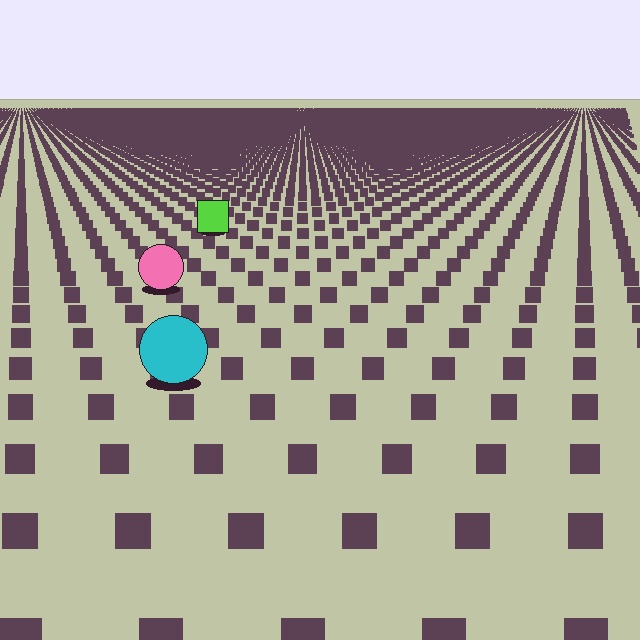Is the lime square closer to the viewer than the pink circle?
No. The pink circle is closer — you can tell from the texture gradient: the ground texture is coarser near it.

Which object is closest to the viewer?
The cyan circle is closest. The texture marks near it are larger and more spread out.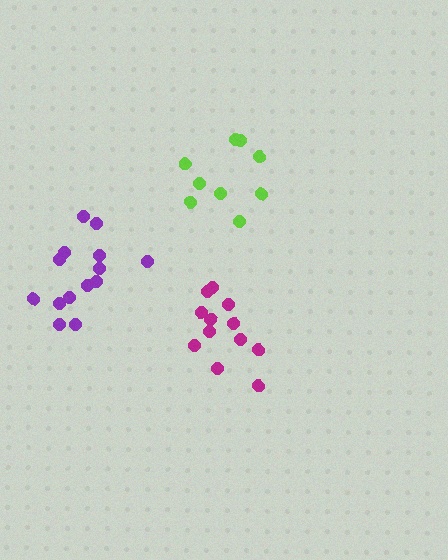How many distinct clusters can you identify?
There are 3 distinct clusters.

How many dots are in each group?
Group 1: 12 dots, Group 2: 9 dots, Group 3: 14 dots (35 total).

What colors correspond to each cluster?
The clusters are colored: magenta, lime, purple.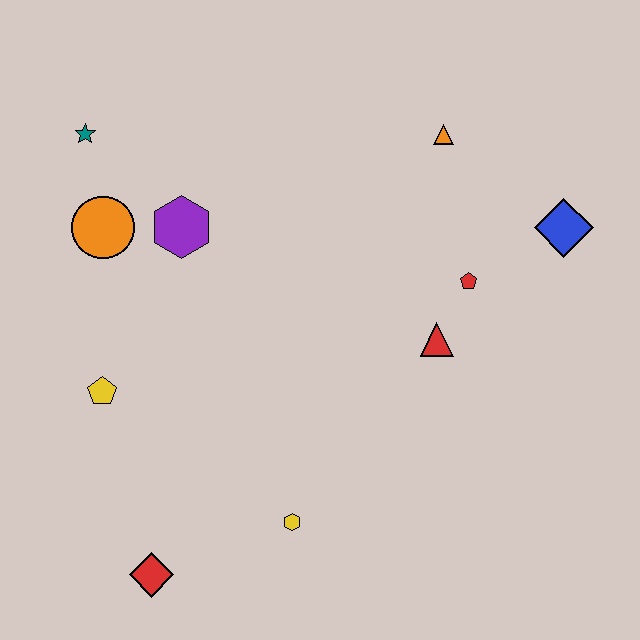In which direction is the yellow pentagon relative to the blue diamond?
The yellow pentagon is to the left of the blue diamond.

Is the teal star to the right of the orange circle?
No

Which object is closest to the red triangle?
The red pentagon is closest to the red triangle.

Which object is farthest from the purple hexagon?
The blue diamond is farthest from the purple hexagon.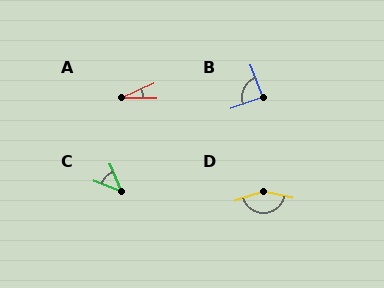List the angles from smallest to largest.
A (24°), C (47°), B (88°), D (149°).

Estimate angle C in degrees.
Approximately 47 degrees.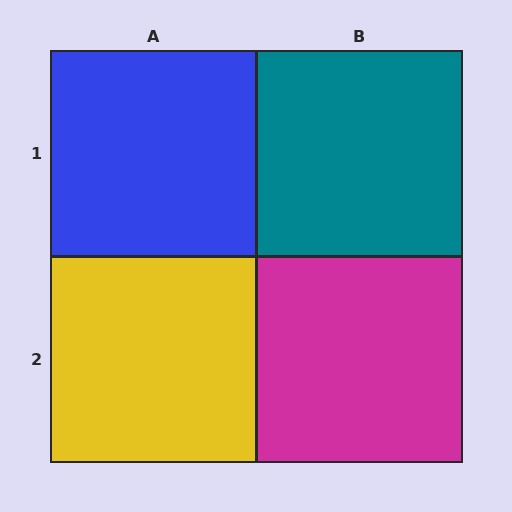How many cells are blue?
1 cell is blue.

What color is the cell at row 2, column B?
Magenta.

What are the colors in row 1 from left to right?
Blue, teal.